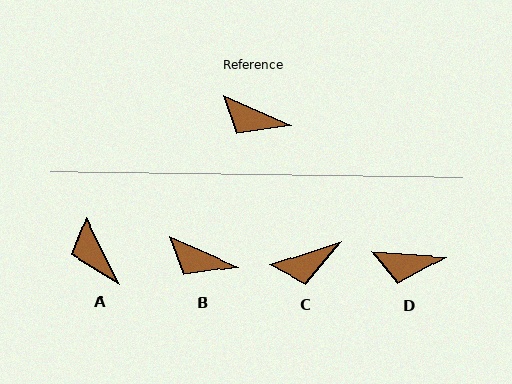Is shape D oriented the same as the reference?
No, it is off by about 20 degrees.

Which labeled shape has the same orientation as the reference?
B.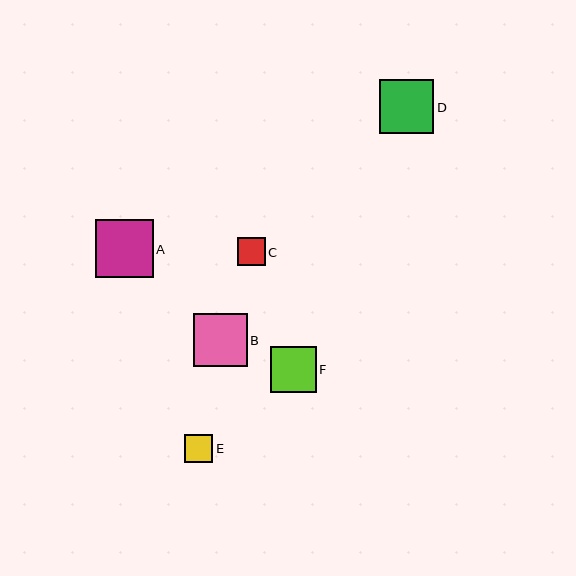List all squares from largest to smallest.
From largest to smallest: A, B, D, F, E, C.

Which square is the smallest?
Square C is the smallest with a size of approximately 28 pixels.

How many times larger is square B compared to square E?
Square B is approximately 1.9 times the size of square E.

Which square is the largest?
Square A is the largest with a size of approximately 58 pixels.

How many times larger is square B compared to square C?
Square B is approximately 2.0 times the size of square C.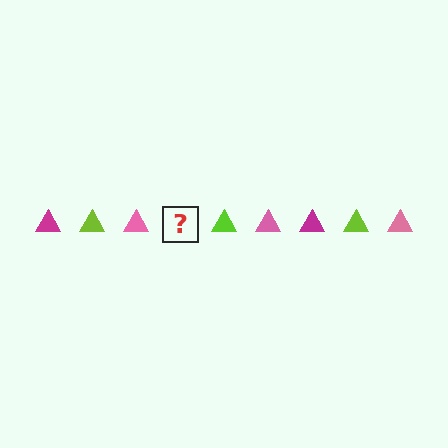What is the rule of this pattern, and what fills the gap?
The rule is that the pattern cycles through magenta, lime, pink triangles. The gap should be filled with a magenta triangle.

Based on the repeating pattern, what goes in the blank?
The blank should be a magenta triangle.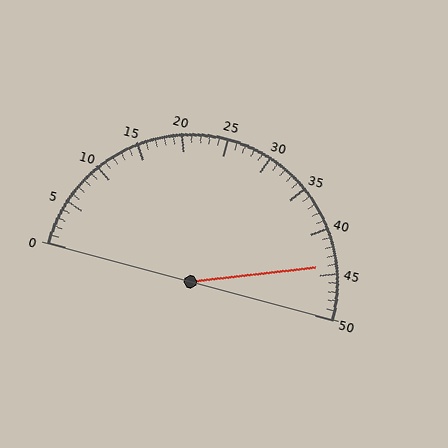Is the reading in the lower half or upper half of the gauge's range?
The reading is in the upper half of the range (0 to 50).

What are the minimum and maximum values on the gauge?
The gauge ranges from 0 to 50.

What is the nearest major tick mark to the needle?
The nearest major tick mark is 45.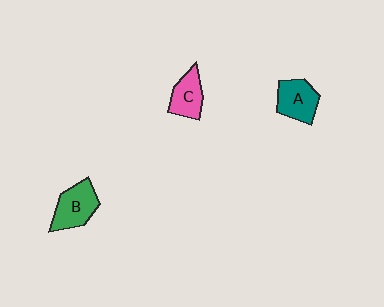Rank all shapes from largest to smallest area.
From largest to smallest: B (green), A (teal), C (pink).